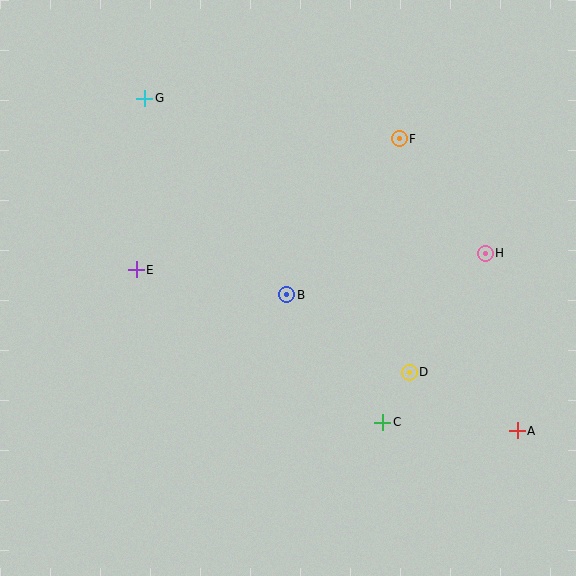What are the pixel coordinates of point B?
Point B is at (287, 295).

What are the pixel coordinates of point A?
Point A is at (517, 431).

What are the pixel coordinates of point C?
Point C is at (383, 422).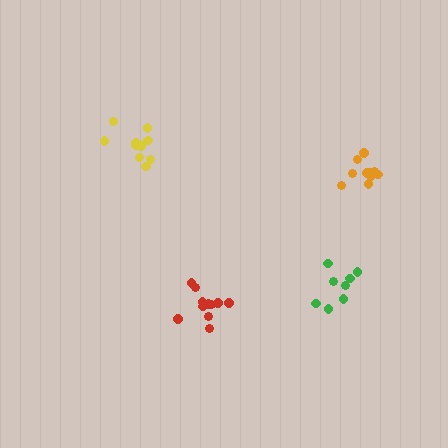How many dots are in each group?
Group 1: 11 dots, Group 2: 10 dots, Group 3: 11 dots, Group 4: 8 dots (40 total).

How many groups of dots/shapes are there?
There are 4 groups.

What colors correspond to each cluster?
The clusters are colored: red, yellow, orange, green.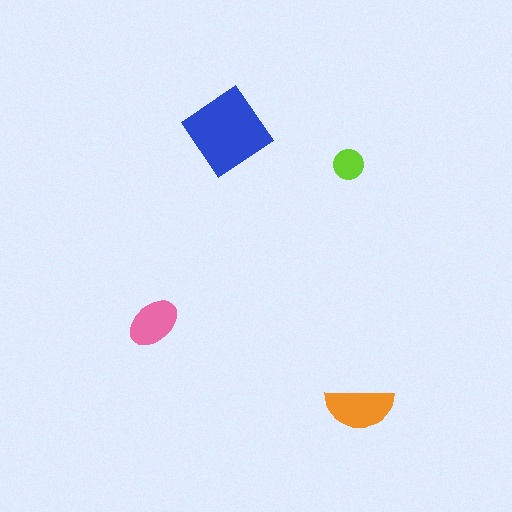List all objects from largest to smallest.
The blue diamond, the orange semicircle, the pink ellipse, the lime circle.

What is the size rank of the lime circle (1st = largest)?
4th.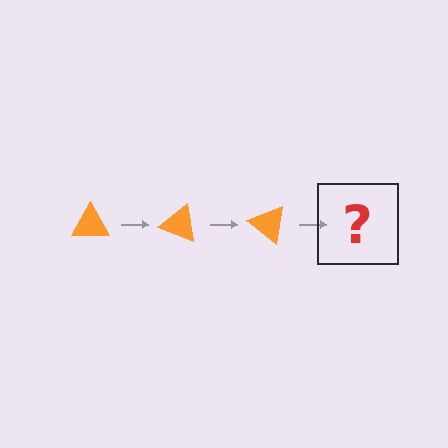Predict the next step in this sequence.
The next step is an orange triangle rotated 60 degrees.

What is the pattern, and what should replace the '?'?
The pattern is that the triangle rotates 20 degrees each step. The '?' should be an orange triangle rotated 60 degrees.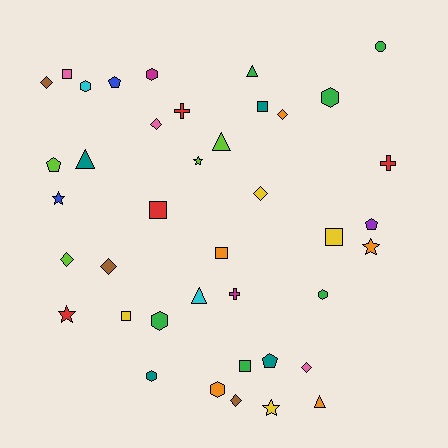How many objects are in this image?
There are 40 objects.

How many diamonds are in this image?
There are 8 diamonds.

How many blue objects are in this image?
There are 2 blue objects.